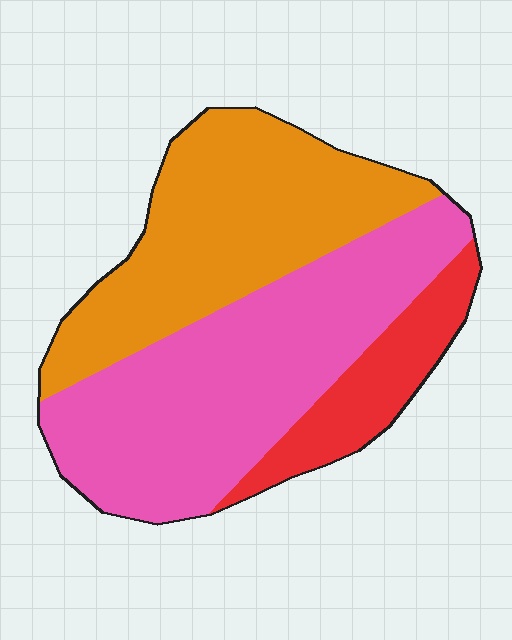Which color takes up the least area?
Red, at roughly 15%.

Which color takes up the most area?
Pink, at roughly 45%.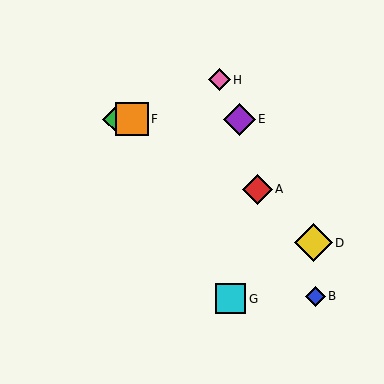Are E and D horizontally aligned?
No, E is at y≈119 and D is at y≈243.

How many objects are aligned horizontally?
3 objects (C, E, F) are aligned horizontally.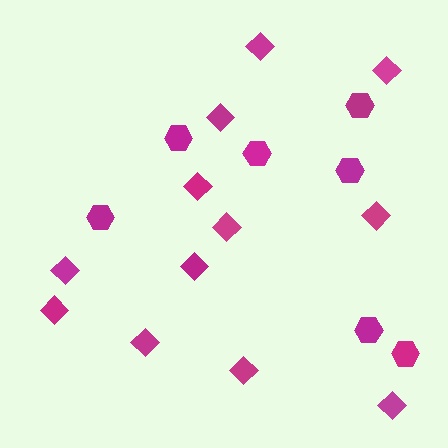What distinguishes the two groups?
There are 2 groups: one group of diamonds (12) and one group of hexagons (7).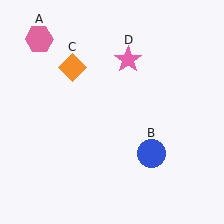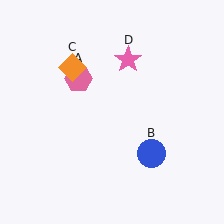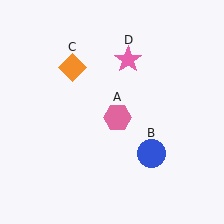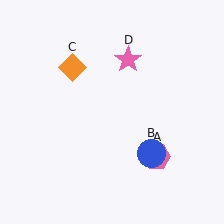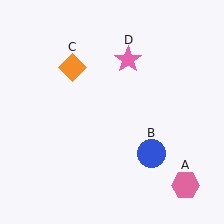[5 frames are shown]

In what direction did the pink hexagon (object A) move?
The pink hexagon (object A) moved down and to the right.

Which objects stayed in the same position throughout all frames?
Blue circle (object B) and orange diamond (object C) and pink star (object D) remained stationary.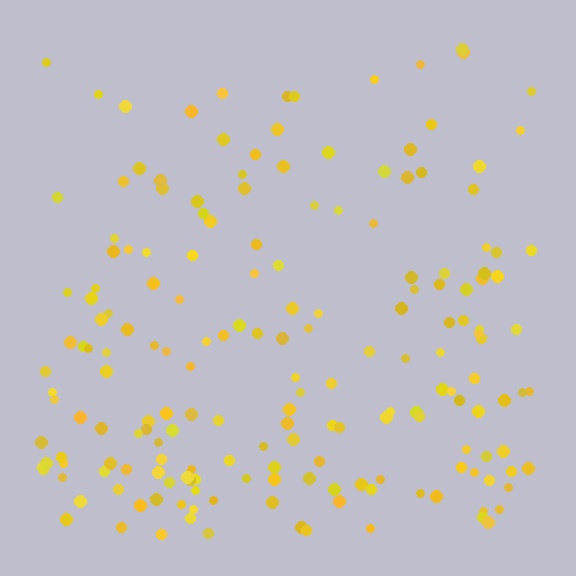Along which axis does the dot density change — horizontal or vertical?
Vertical.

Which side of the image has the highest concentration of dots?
The bottom.